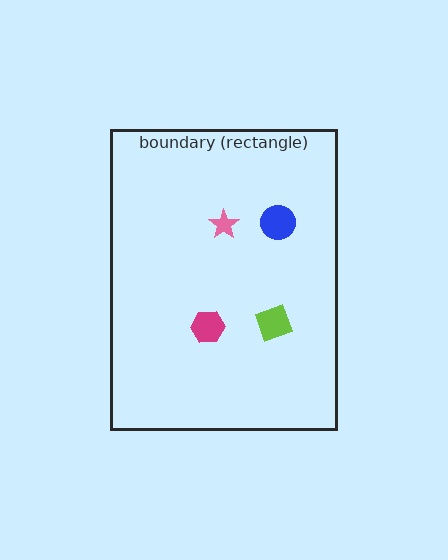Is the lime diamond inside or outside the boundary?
Inside.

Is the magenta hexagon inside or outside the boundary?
Inside.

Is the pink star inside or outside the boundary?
Inside.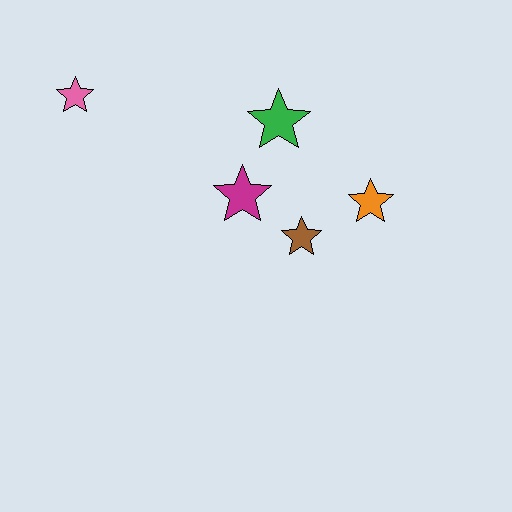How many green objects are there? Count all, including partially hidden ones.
There is 1 green object.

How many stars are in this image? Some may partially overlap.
There are 5 stars.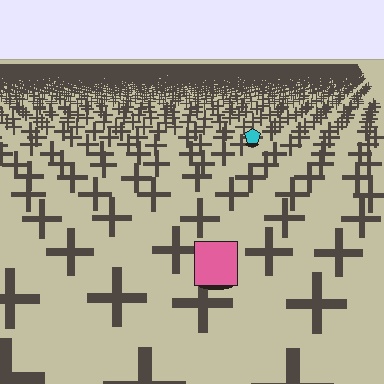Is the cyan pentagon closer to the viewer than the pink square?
No. The pink square is closer — you can tell from the texture gradient: the ground texture is coarser near it.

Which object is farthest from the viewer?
The cyan pentagon is farthest from the viewer. It appears smaller and the ground texture around it is denser.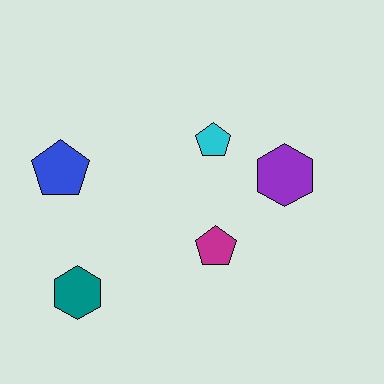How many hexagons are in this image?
There are 2 hexagons.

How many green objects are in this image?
There are no green objects.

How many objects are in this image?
There are 5 objects.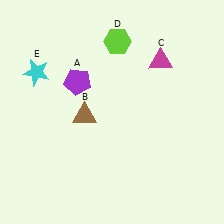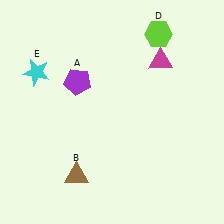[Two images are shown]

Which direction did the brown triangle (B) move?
The brown triangle (B) moved down.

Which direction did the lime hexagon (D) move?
The lime hexagon (D) moved right.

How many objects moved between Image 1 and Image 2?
2 objects moved between the two images.